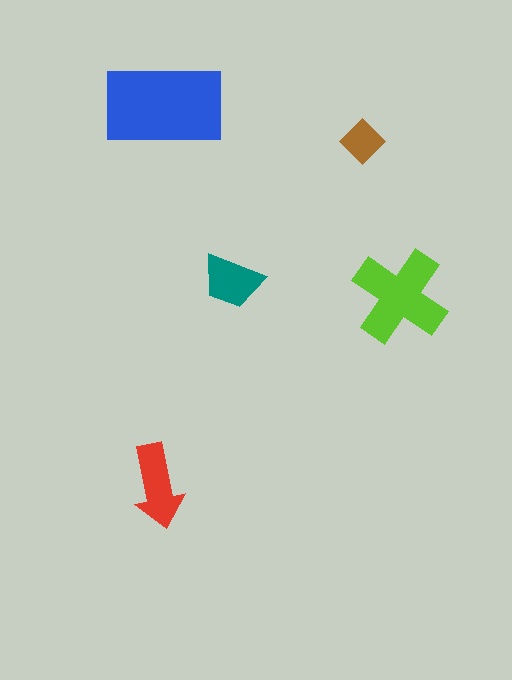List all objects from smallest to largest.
The brown diamond, the teal trapezoid, the red arrow, the lime cross, the blue rectangle.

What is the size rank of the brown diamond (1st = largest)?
5th.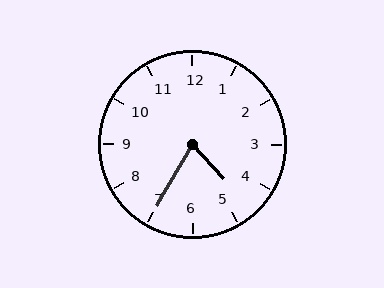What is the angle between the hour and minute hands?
Approximately 72 degrees.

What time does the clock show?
4:35.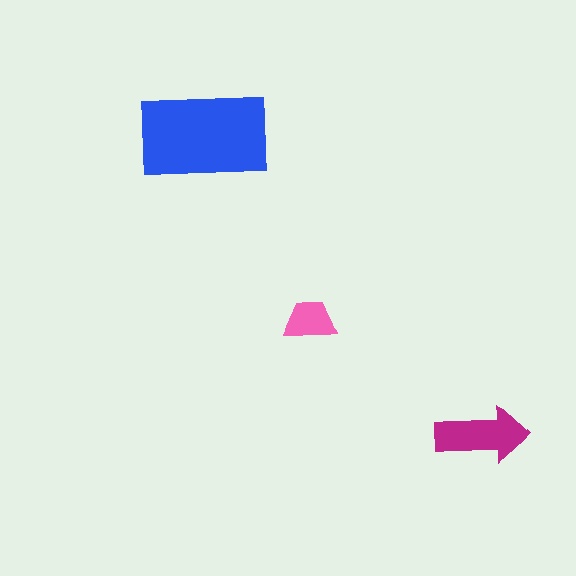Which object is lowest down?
The magenta arrow is bottommost.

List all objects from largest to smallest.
The blue rectangle, the magenta arrow, the pink trapezoid.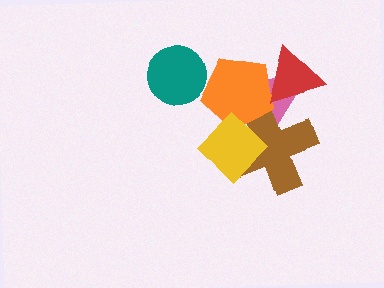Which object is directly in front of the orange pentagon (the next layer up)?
The yellow diamond is directly in front of the orange pentagon.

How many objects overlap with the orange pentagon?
4 objects overlap with the orange pentagon.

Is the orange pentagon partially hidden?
Yes, it is partially covered by another shape.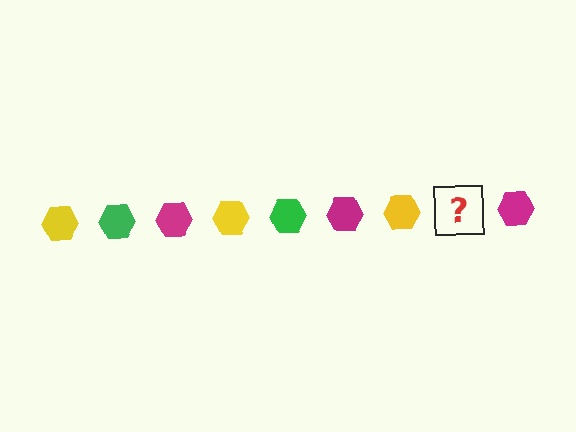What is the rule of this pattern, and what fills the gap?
The rule is that the pattern cycles through yellow, green, magenta hexagons. The gap should be filled with a green hexagon.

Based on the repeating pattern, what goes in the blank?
The blank should be a green hexagon.